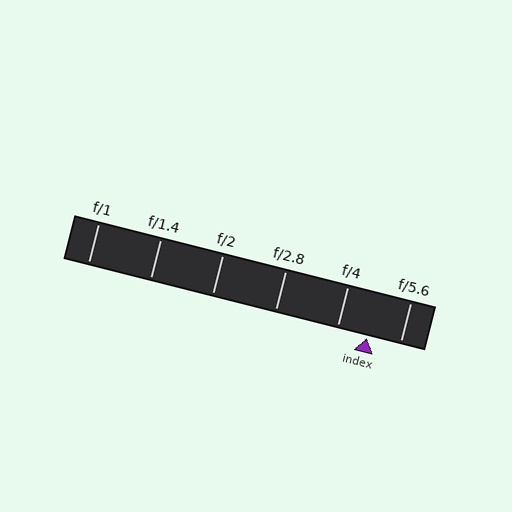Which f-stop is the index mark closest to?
The index mark is closest to f/4.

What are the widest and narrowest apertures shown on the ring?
The widest aperture shown is f/1 and the narrowest is f/5.6.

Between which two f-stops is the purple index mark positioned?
The index mark is between f/4 and f/5.6.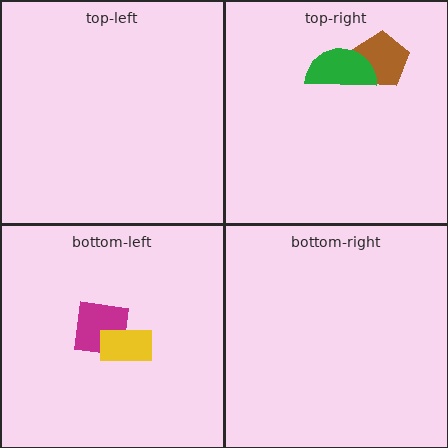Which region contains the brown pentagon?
The top-right region.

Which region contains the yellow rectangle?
The bottom-left region.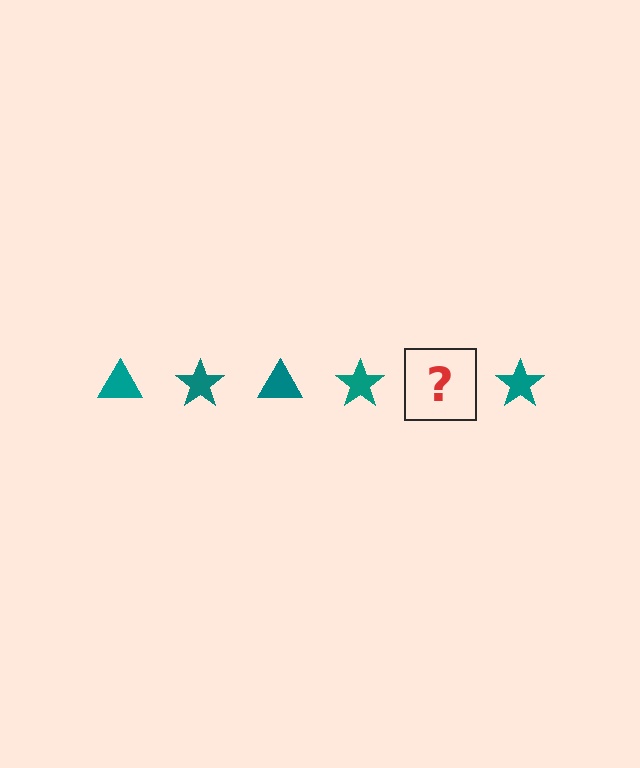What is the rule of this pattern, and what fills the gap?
The rule is that the pattern cycles through triangle, star shapes in teal. The gap should be filled with a teal triangle.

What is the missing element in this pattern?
The missing element is a teal triangle.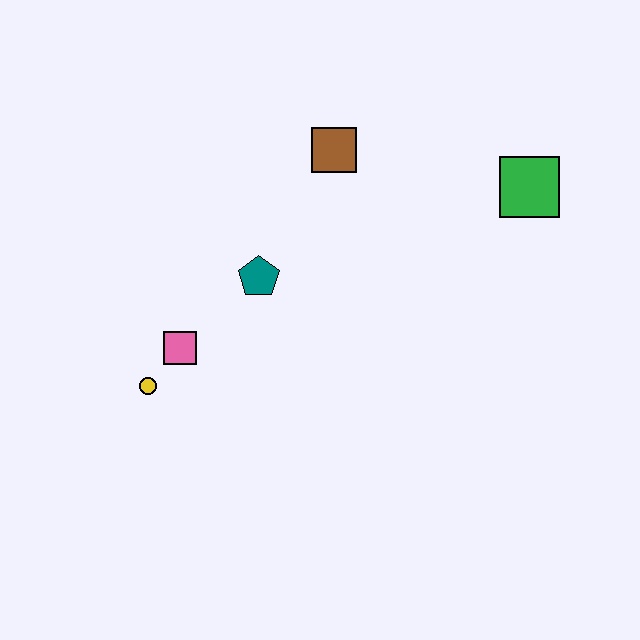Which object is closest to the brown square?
The teal pentagon is closest to the brown square.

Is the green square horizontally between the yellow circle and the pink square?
No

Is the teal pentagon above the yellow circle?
Yes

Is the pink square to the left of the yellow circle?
No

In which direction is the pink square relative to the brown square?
The pink square is below the brown square.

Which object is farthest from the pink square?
The green square is farthest from the pink square.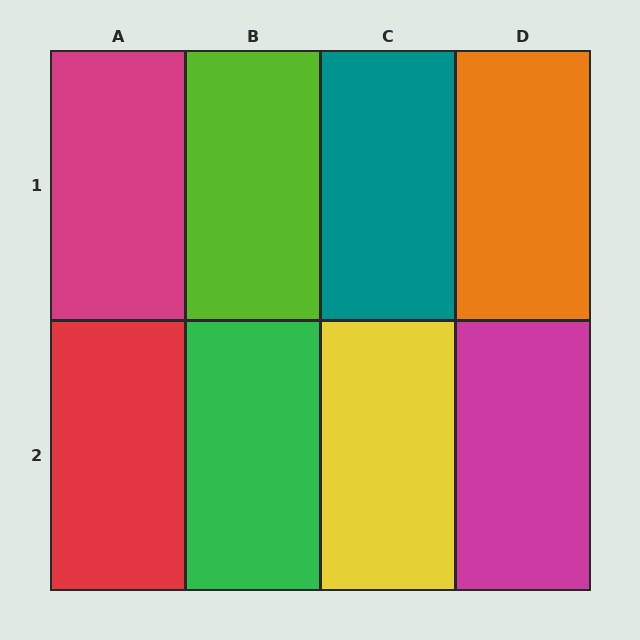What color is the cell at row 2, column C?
Yellow.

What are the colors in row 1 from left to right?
Magenta, lime, teal, orange.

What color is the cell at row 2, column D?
Magenta.